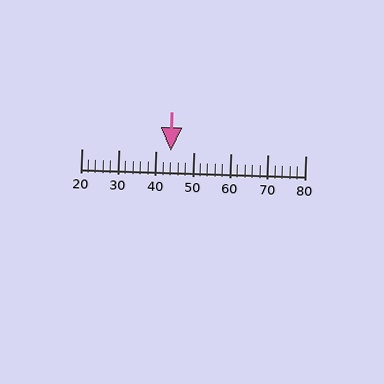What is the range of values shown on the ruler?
The ruler shows values from 20 to 80.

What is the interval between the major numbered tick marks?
The major tick marks are spaced 10 units apart.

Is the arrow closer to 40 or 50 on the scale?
The arrow is closer to 40.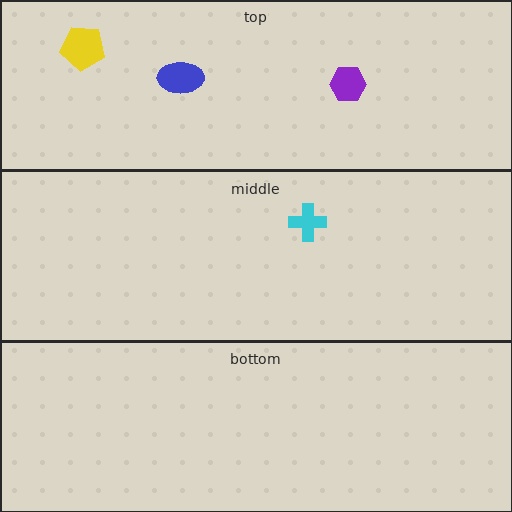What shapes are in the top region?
The purple hexagon, the blue ellipse, the yellow pentagon.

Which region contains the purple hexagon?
The top region.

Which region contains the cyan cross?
The middle region.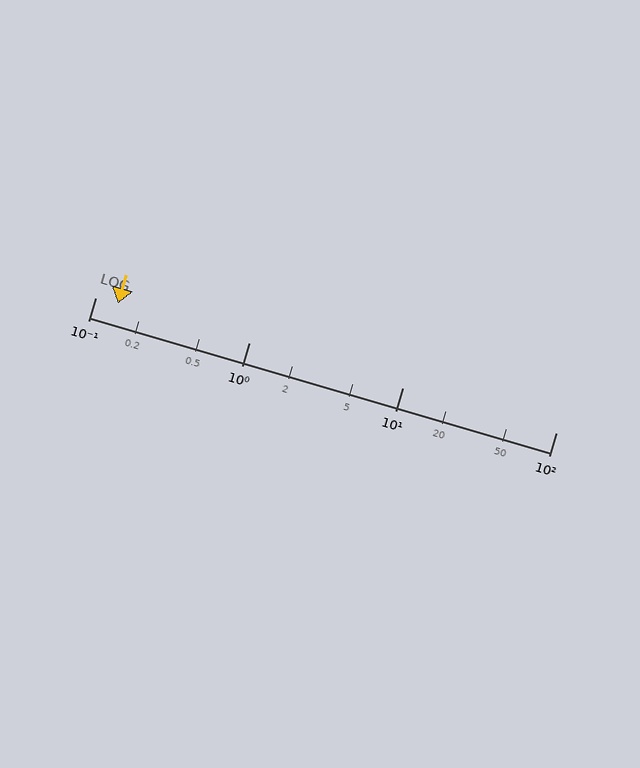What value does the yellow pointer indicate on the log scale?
The pointer indicates approximately 0.14.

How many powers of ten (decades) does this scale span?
The scale spans 3 decades, from 0.1 to 100.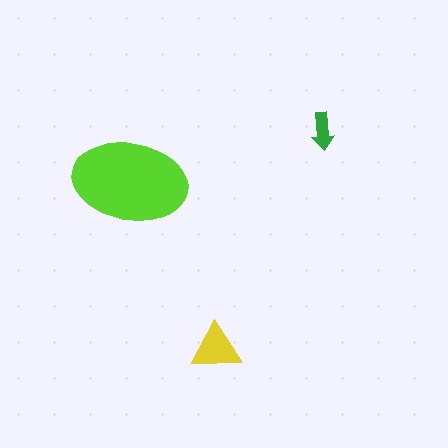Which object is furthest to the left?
The lime ellipse is leftmost.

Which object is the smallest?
The green arrow.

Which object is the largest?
The lime ellipse.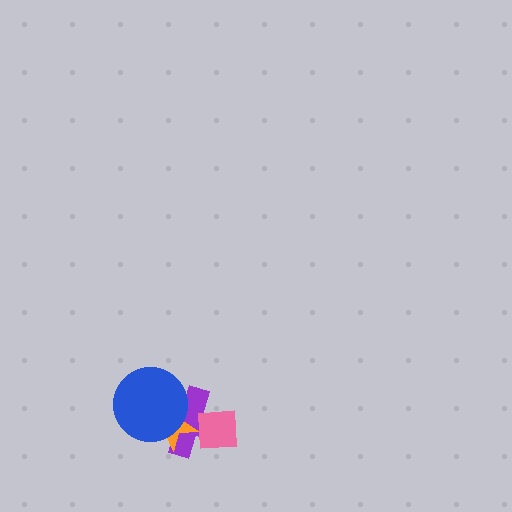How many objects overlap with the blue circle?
2 objects overlap with the blue circle.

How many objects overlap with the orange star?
3 objects overlap with the orange star.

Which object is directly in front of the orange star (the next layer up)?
The pink square is directly in front of the orange star.